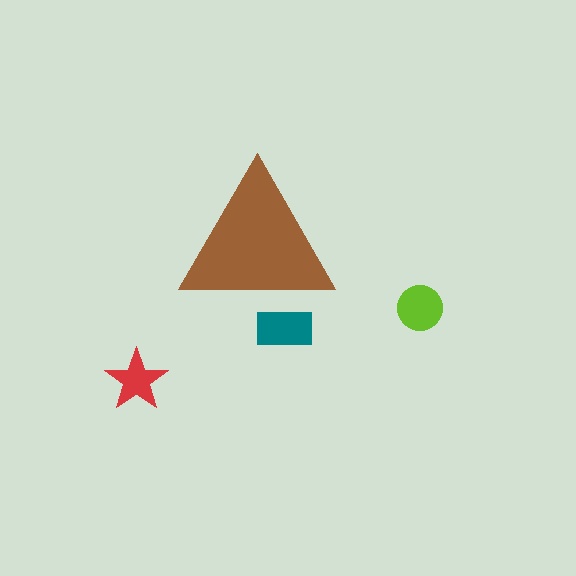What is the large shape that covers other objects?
A brown triangle.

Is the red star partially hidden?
No, the red star is fully visible.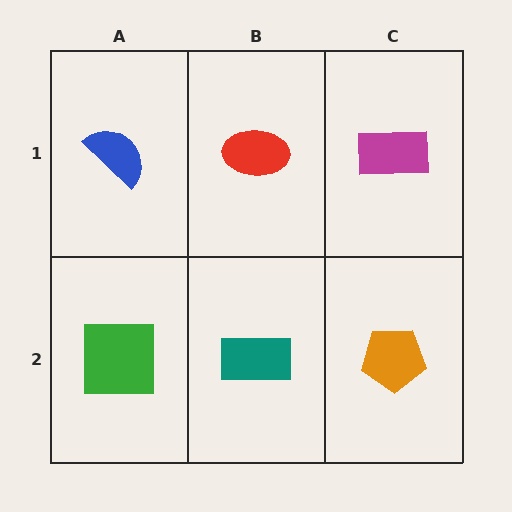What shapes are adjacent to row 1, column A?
A green square (row 2, column A), a red ellipse (row 1, column B).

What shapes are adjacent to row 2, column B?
A red ellipse (row 1, column B), a green square (row 2, column A), an orange pentagon (row 2, column C).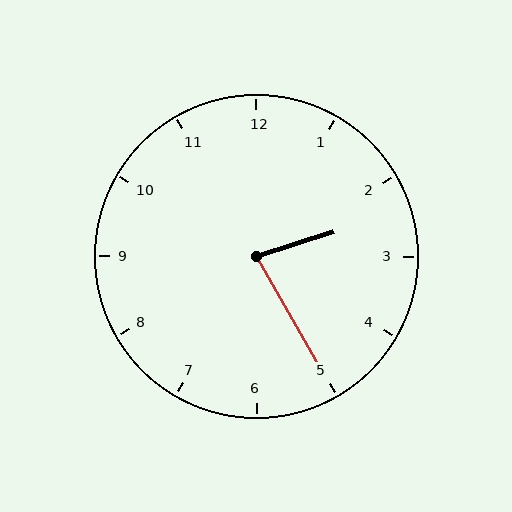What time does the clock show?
2:25.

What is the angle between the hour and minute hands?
Approximately 78 degrees.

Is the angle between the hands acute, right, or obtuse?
It is acute.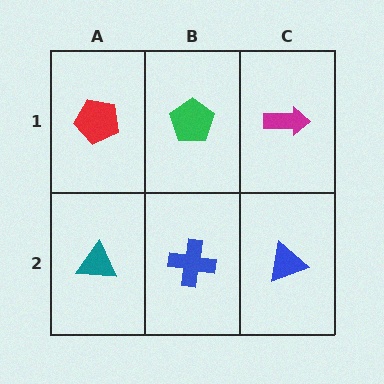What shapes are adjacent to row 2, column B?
A green pentagon (row 1, column B), a teal triangle (row 2, column A), a blue triangle (row 2, column C).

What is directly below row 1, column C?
A blue triangle.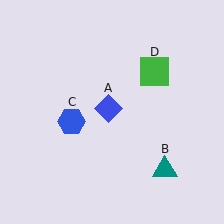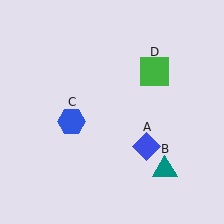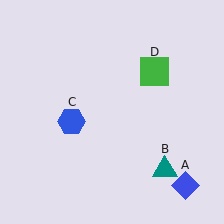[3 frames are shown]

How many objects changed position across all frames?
1 object changed position: blue diamond (object A).